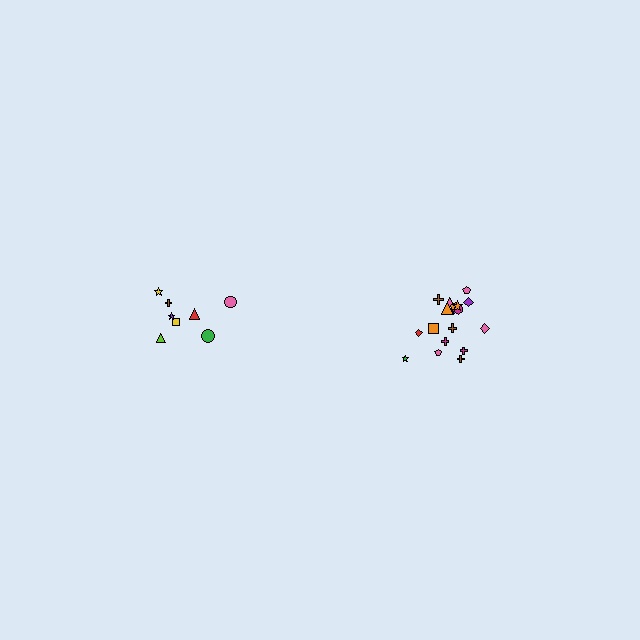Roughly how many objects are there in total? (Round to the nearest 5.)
Roughly 25 objects in total.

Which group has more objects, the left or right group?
The right group.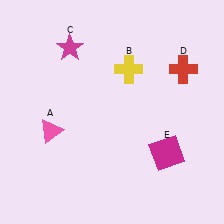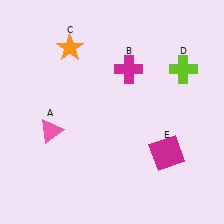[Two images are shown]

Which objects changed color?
B changed from yellow to magenta. C changed from magenta to orange. D changed from red to lime.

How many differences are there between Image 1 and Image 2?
There are 3 differences between the two images.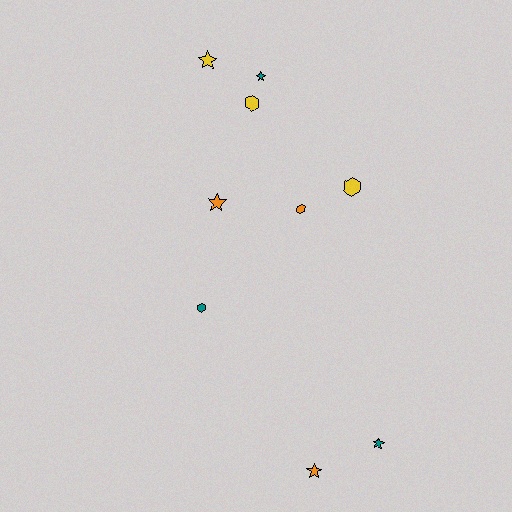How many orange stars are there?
There are 2 orange stars.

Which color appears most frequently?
Yellow, with 3 objects.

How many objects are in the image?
There are 9 objects.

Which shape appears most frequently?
Star, with 5 objects.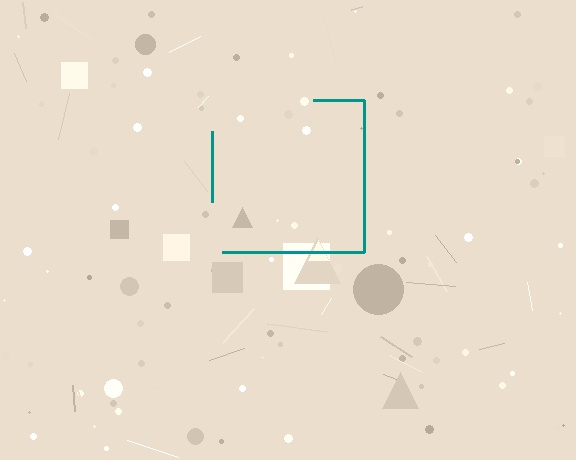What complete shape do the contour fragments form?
The contour fragments form a square.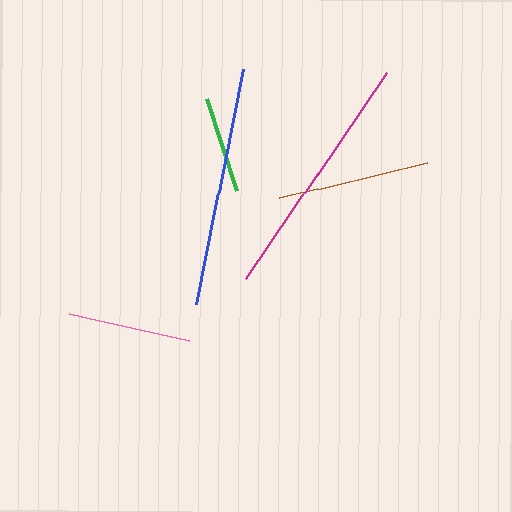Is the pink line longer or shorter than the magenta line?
The magenta line is longer than the pink line.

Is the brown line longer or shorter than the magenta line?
The magenta line is longer than the brown line.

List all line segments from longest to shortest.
From longest to shortest: magenta, blue, brown, pink, green.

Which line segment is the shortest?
The green line is the shortest at approximately 97 pixels.